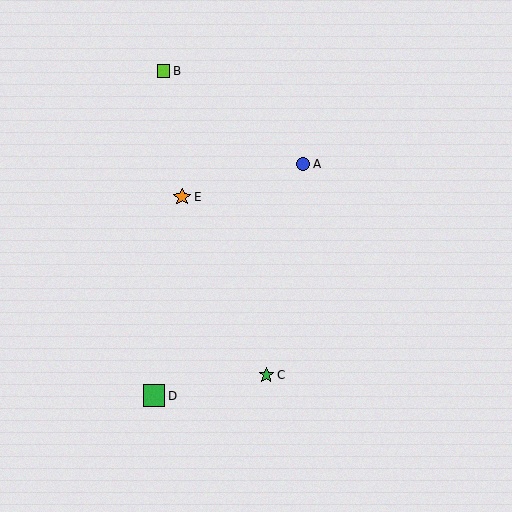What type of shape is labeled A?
Shape A is a blue circle.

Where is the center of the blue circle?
The center of the blue circle is at (303, 164).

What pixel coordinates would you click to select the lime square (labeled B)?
Click at (164, 71) to select the lime square B.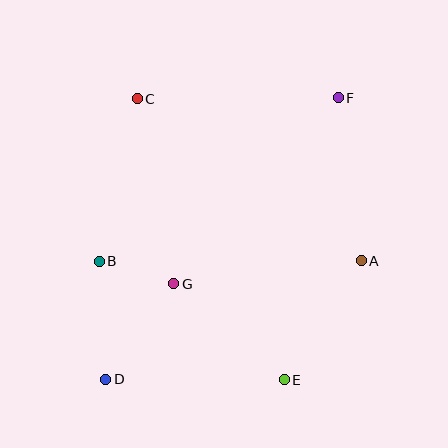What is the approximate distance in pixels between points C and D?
The distance between C and D is approximately 282 pixels.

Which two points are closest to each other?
Points B and G are closest to each other.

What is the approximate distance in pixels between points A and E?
The distance between A and E is approximately 142 pixels.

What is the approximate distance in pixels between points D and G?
The distance between D and G is approximately 117 pixels.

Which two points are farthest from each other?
Points D and F are farthest from each other.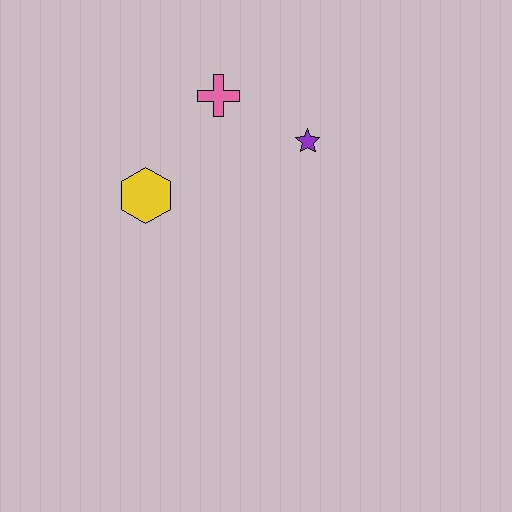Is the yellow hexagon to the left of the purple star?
Yes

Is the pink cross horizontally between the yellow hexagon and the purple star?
Yes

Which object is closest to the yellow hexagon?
The pink cross is closest to the yellow hexagon.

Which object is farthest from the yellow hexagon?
The purple star is farthest from the yellow hexagon.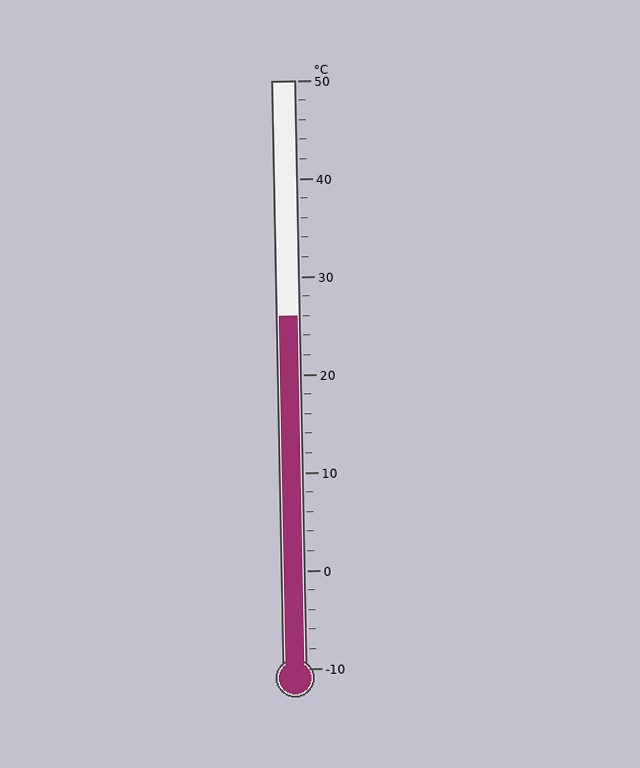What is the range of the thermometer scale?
The thermometer scale ranges from -10°C to 50°C.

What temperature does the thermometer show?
The thermometer shows approximately 26°C.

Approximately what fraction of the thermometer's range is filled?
The thermometer is filled to approximately 60% of its range.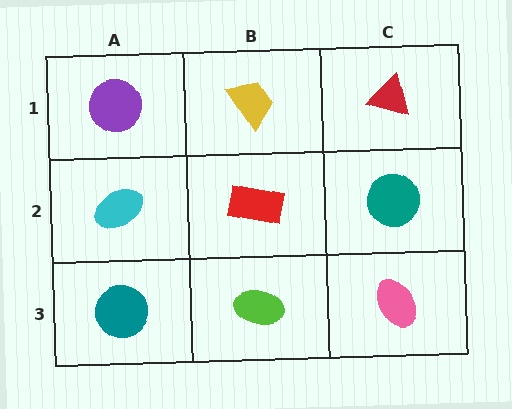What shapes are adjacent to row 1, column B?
A red rectangle (row 2, column B), a purple circle (row 1, column A), a red triangle (row 1, column C).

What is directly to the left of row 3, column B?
A teal circle.